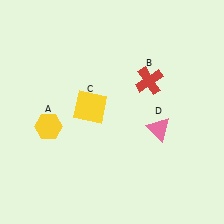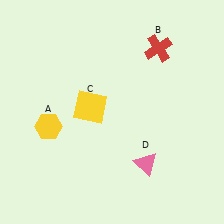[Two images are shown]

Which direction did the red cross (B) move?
The red cross (B) moved up.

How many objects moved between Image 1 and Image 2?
2 objects moved between the two images.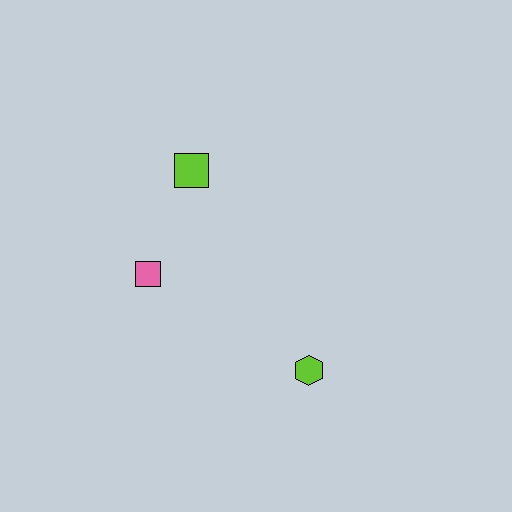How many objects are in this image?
There are 3 objects.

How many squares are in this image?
There are 2 squares.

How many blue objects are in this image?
There are no blue objects.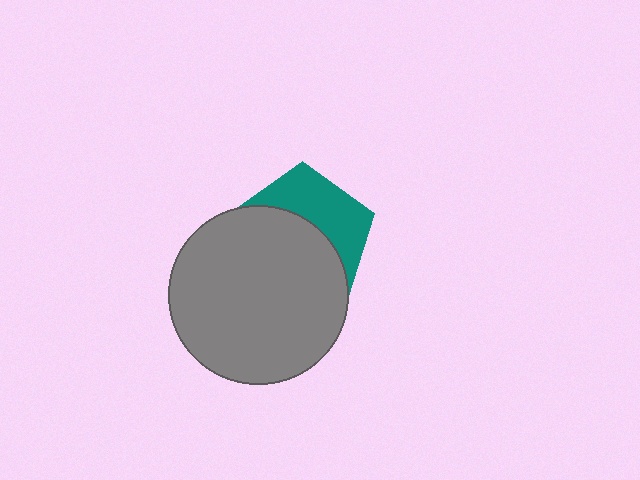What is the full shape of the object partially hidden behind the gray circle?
The partially hidden object is a teal pentagon.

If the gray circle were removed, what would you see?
You would see the complete teal pentagon.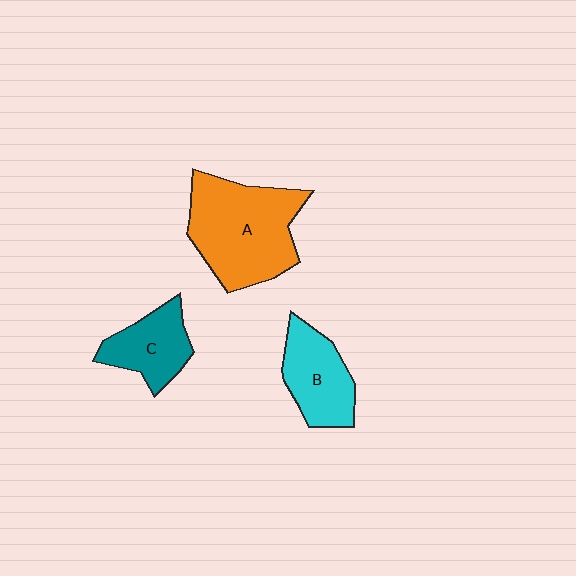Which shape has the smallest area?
Shape C (teal).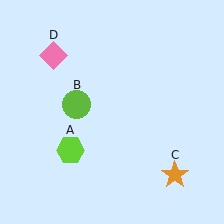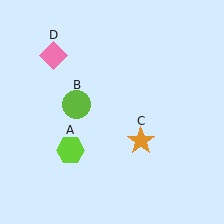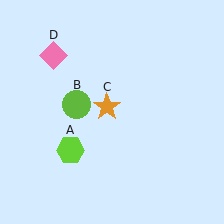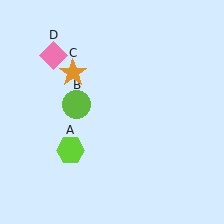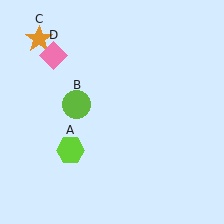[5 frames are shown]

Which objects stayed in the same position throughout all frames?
Lime hexagon (object A) and lime circle (object B) and pink diamond (object D) remained stationary.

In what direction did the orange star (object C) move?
The orange star (object C) moved up and to the left.